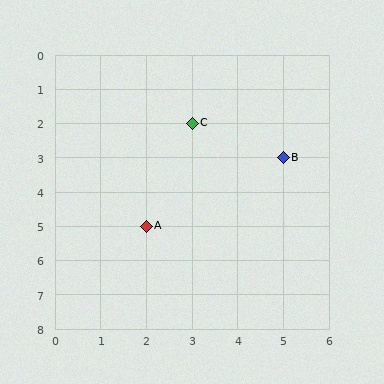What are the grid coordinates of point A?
Point A is at grid coordinates (2, 5).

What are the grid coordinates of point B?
Point B is at grid coordinates (5, 3).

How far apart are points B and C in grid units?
Points B and C are 2 columns and 1 row apart (about 2.2 grid units diagonally).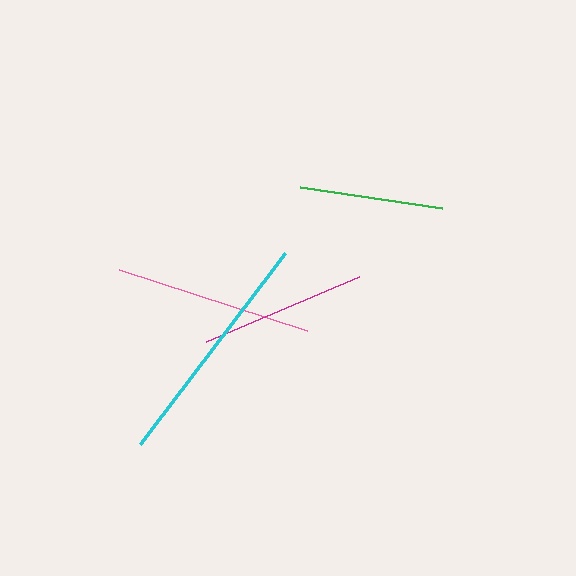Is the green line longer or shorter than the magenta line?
The magenta line is longer than the green line.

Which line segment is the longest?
The cyan line is the longest at approximately 240 pixels.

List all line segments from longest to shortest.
From longest to shortest: cyan, pink, magenta, green.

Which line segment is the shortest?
The green line is the shortest at approximately 143 pixels.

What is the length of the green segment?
The green segment is approximately 143 pixels long.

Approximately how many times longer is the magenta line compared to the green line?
The magenta line is approximately 1.2 times the length of the green line.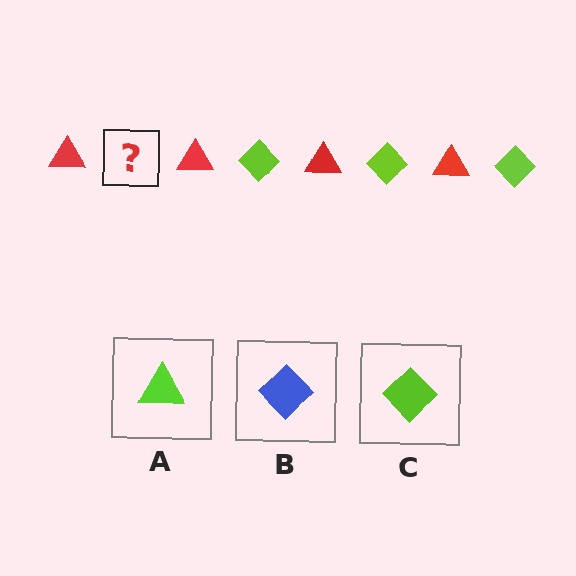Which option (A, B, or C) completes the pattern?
C.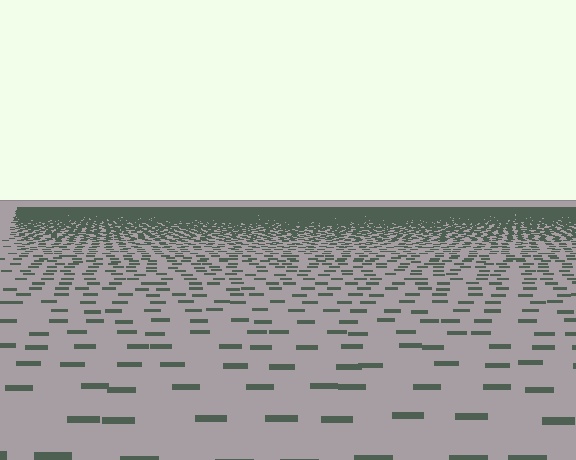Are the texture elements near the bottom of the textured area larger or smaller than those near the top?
Larger. Near the bottom, elements are closer to the viewer and appear at a bigger on-screen size.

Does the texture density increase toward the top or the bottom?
Density increases toward the top.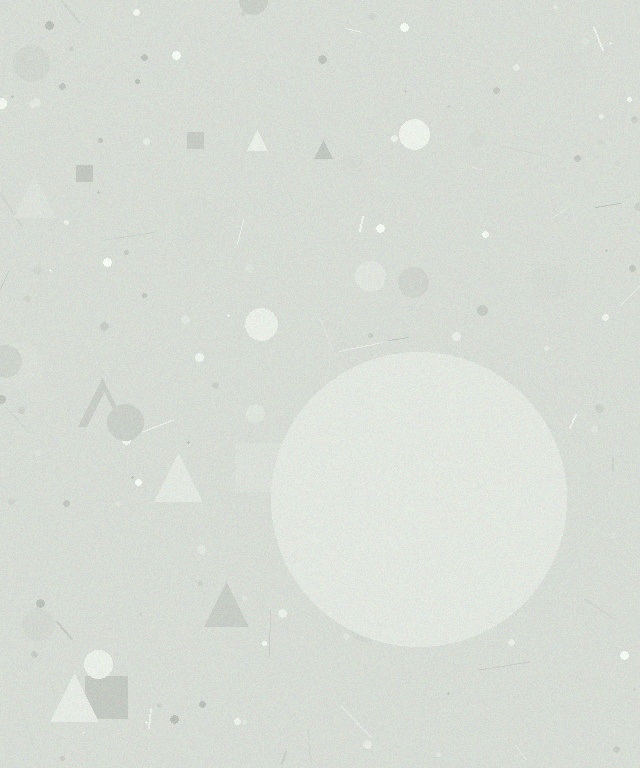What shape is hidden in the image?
A circle is hidden in the image.